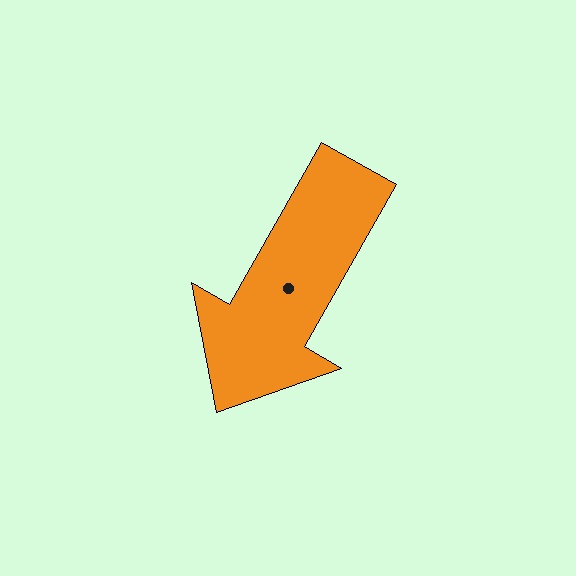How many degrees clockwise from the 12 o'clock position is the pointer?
Approximately 210 degrees.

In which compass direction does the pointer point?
Southwest.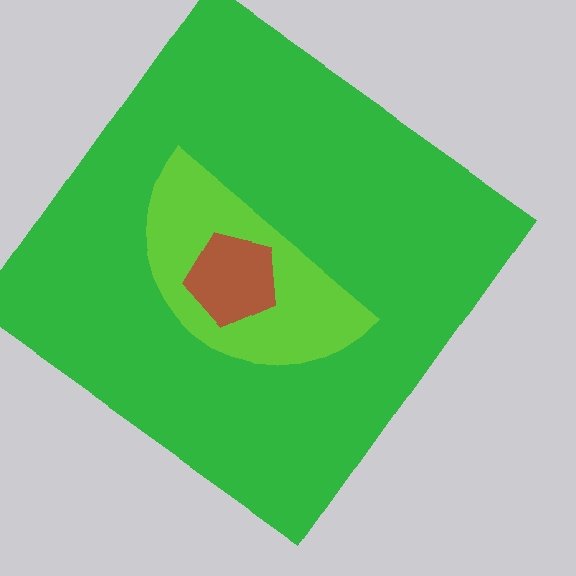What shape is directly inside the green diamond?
The lime semicircle.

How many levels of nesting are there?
3.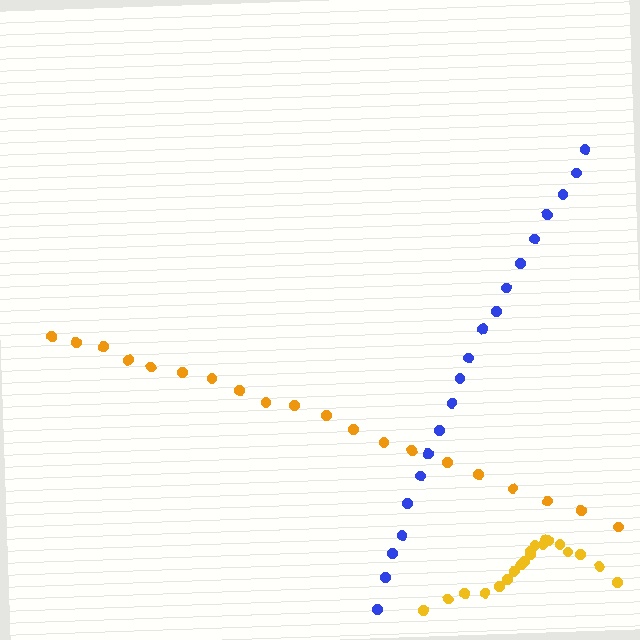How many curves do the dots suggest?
There are 3 distinct paths.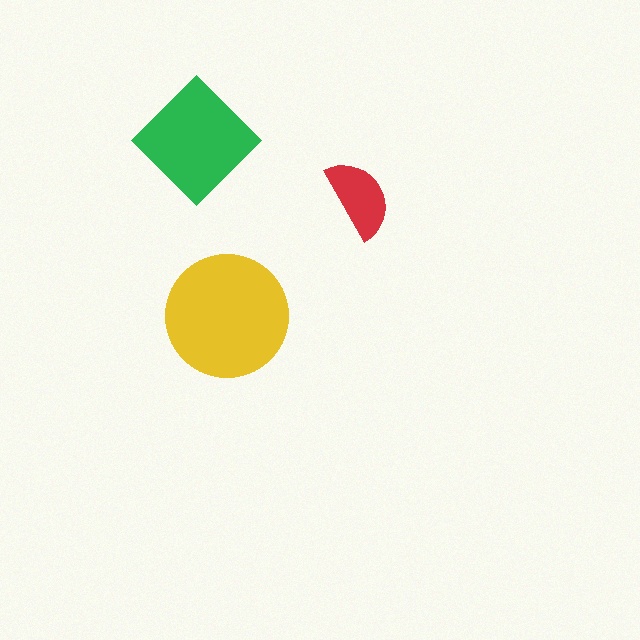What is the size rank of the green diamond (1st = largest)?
2nd.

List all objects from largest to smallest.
The yellow circle, the green diamond, the red semicircle.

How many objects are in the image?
There are 3 objects in the image.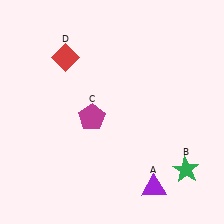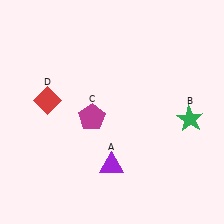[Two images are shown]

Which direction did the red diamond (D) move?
The red diamond (D) moved down.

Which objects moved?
The objects that moved are: the purple triangle (A), the green star (B), the red diamond (D).